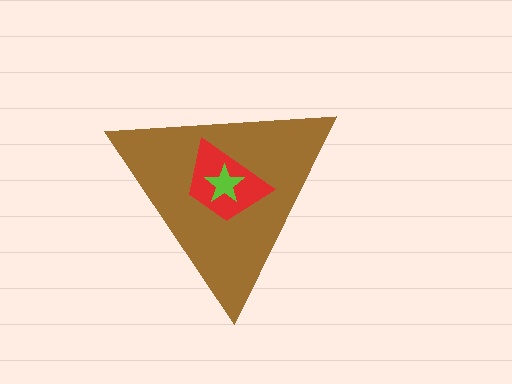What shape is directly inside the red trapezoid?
The lime star.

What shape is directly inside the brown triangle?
The red trapezoid.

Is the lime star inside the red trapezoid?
Yes.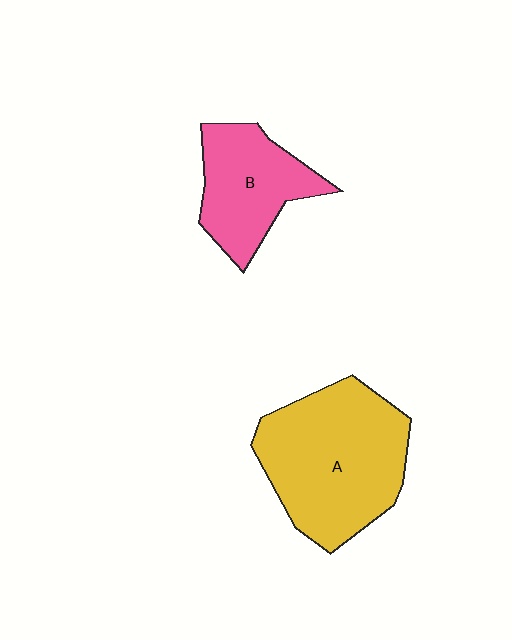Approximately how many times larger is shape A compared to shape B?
Approximately 1.7 times.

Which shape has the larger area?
Shape A (yellow).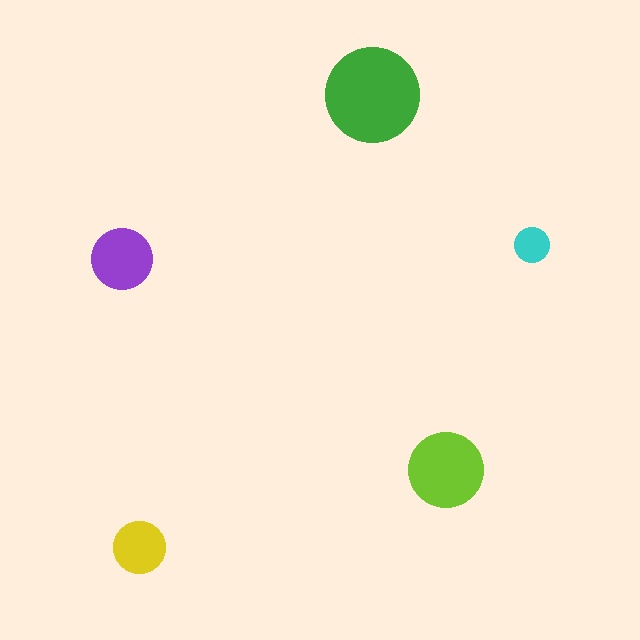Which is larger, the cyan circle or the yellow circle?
The yellow one.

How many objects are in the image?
There are 5 objects in the image.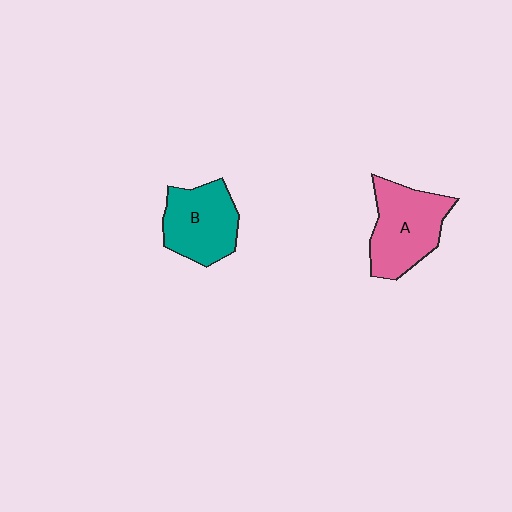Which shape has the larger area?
Shape A (pink).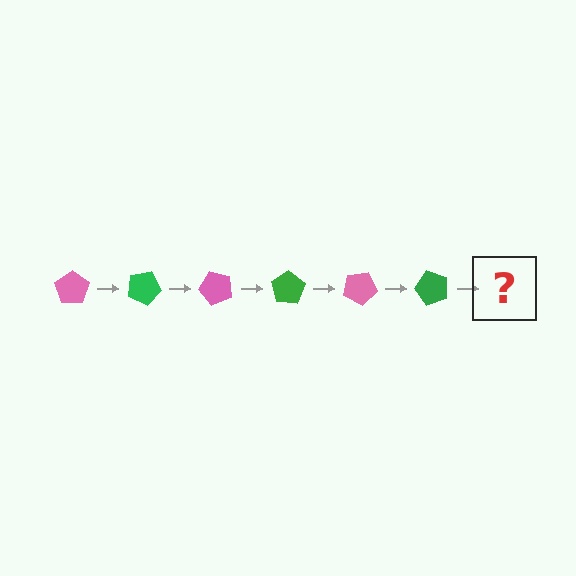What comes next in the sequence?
The next element should be a pink pentagon, rotated 150 degrees from the start.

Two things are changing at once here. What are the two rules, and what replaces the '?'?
The two rules are that it rotates 25 degrees each step and the color cycles through pink and green. The '?' should be a pink pentagon, rotated 150 degrees from the start.